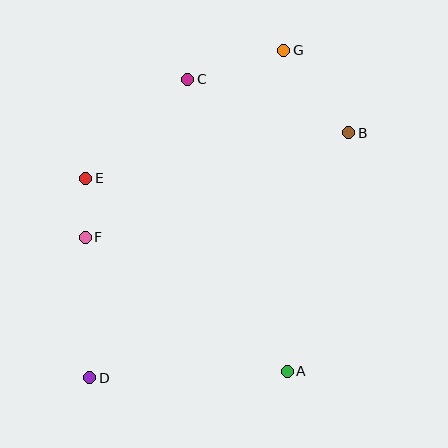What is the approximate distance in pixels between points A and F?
The distance between A and F is approximately 242 pixels.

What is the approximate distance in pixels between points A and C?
The distance between A and C is approximately 308 pixels.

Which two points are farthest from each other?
Points D and G are farthest from each other.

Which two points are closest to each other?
Points E and F are closest to each other.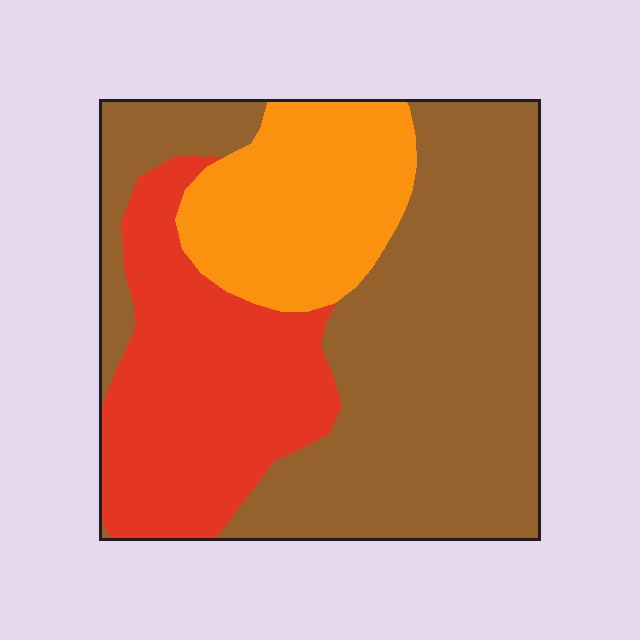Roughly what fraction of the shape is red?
Red takes up about one quarter (1/4) of the shape.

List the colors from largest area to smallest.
From largest to smallest: brown, red, orange.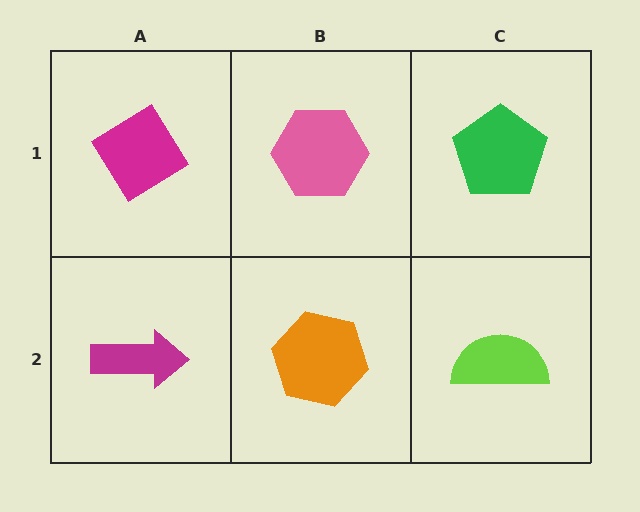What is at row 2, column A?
A magenta arrow.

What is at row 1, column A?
A magenta diamond.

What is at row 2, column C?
A lime semicircle.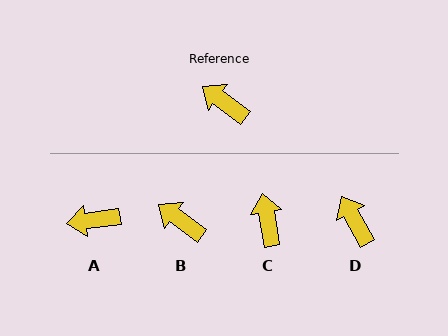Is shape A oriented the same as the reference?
No, it is off by about 44 degrees.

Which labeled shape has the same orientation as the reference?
B.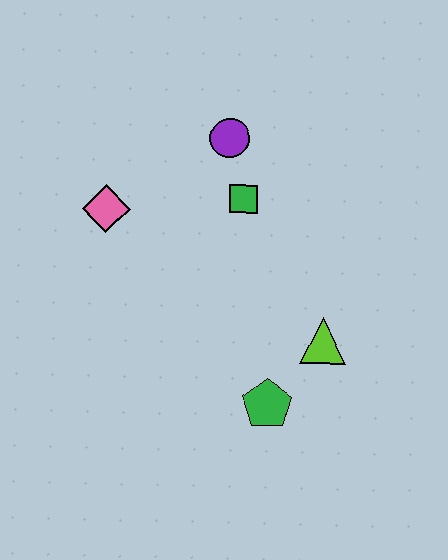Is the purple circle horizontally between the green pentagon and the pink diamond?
Yes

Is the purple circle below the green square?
No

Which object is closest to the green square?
The purple circle is closest to the green square.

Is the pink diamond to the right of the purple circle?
No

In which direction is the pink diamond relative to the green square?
The pink diamond is to the left of the green square.